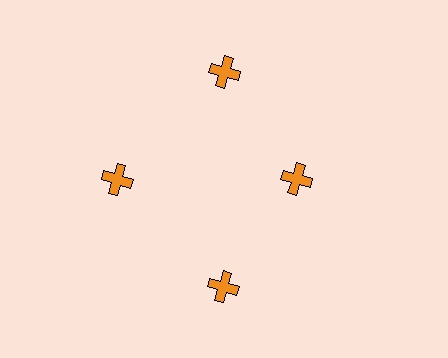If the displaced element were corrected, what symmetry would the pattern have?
It would have 4-fold rotational symmetry — the pattern would map onto itself every 90 degrees.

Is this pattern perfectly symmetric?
No. The 4 orange crosses are arranged in a ring, but one element near the 3 o'clock position is pulled inward toward the center, breaking the 4-fold rotational symmetry.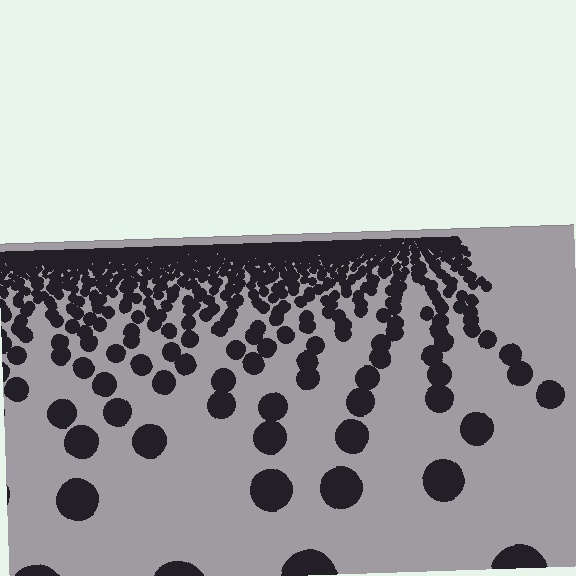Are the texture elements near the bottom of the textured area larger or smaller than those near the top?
Larger. Near the bottom, elements are closer to the viewer and appear at a bigger on-screen size.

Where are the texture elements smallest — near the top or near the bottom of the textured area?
Near the top.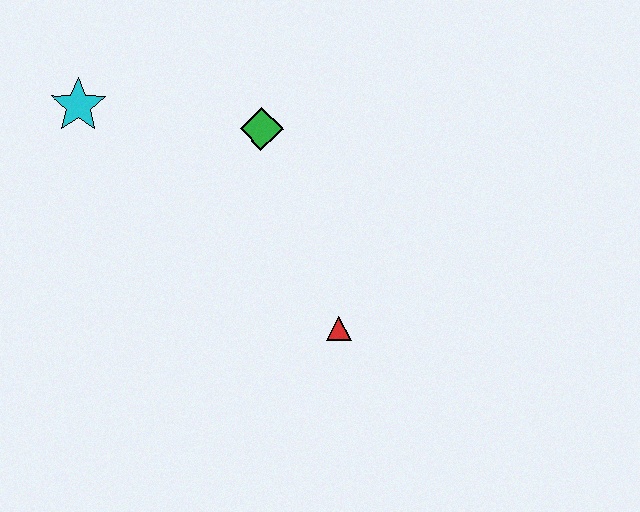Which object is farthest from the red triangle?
The cyan star is farthest from the red triangle.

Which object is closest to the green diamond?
The cyan star is closest to the green diamond.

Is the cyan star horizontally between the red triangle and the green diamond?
No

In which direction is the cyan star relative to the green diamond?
The cyan star is to the left of the green diamond.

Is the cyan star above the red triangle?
Yes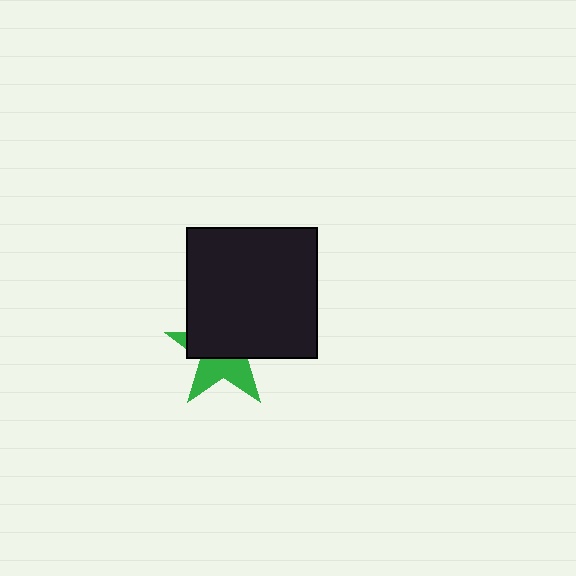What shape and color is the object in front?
The object in front is a black square.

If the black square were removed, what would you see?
You would see the complete green star.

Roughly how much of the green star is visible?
A small part of it is visible (roughly 41%).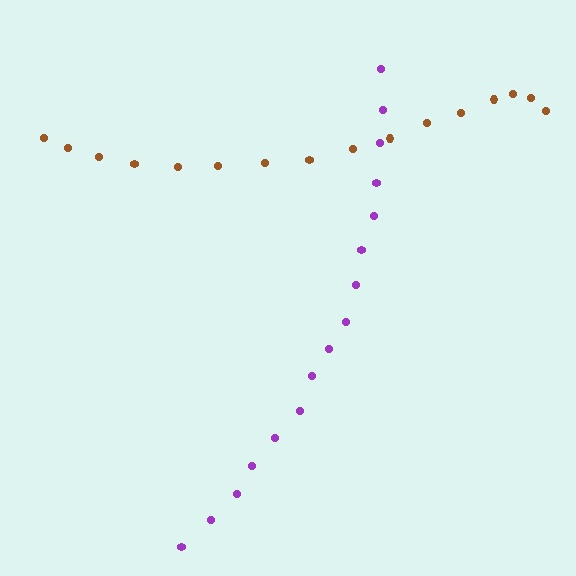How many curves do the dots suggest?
There are 2 distinct paths.